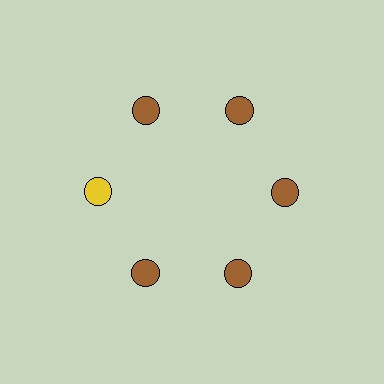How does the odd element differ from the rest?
It has a different color: yellow instead of brown.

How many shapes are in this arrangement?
There are 6 shapes arranged in a ring pattern.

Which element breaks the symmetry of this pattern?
The yellow circle at roughly the 9 o'clock position breaks the symmetry. All other shapes are brown circles.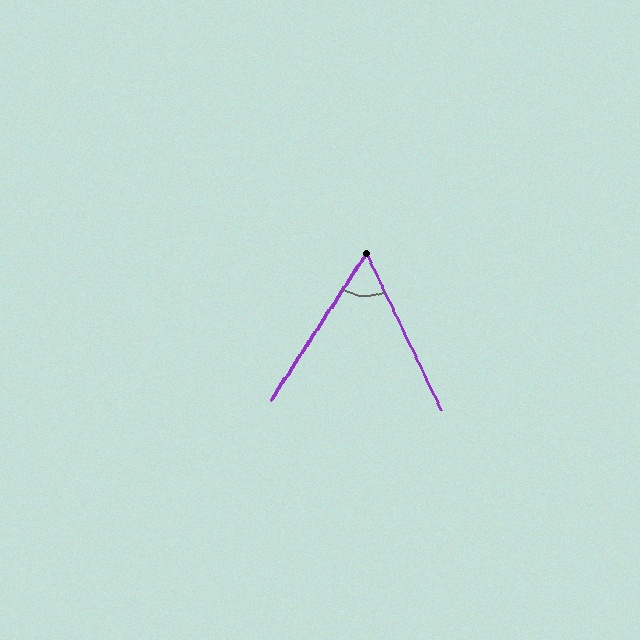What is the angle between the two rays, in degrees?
Approximately 59 degrees.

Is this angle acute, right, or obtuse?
It is acute.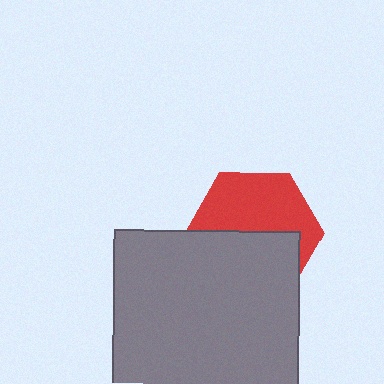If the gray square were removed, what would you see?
You would see the complete red hexagon.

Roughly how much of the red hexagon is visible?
About half of it is visible (roughly 51%).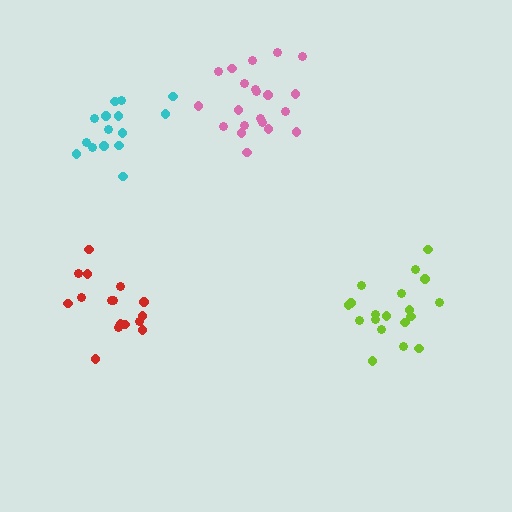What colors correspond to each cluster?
The clusters are colored: lime, pink, red, cyan.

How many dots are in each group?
Group 1: 19 dots, Group 2: 21 dots, Group 3: 16 dots, Group 4: 15 dots (71 total).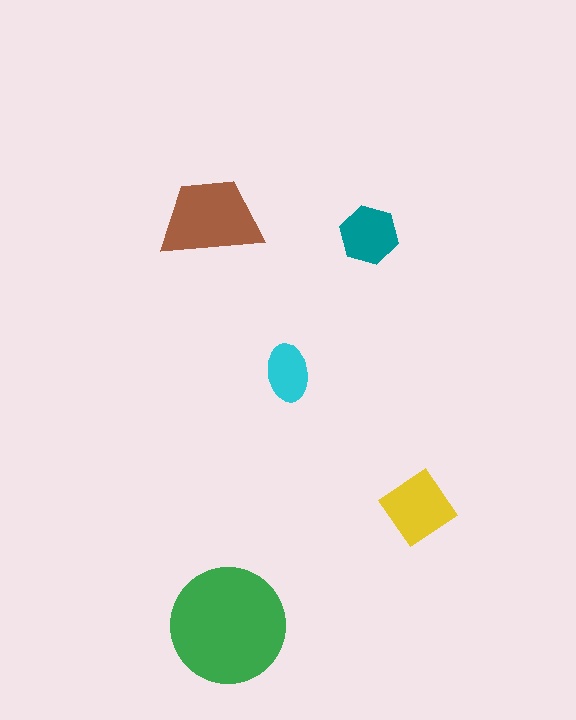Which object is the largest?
The green circle.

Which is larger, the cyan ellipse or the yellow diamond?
The yellow diamond.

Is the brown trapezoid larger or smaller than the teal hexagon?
Larger.